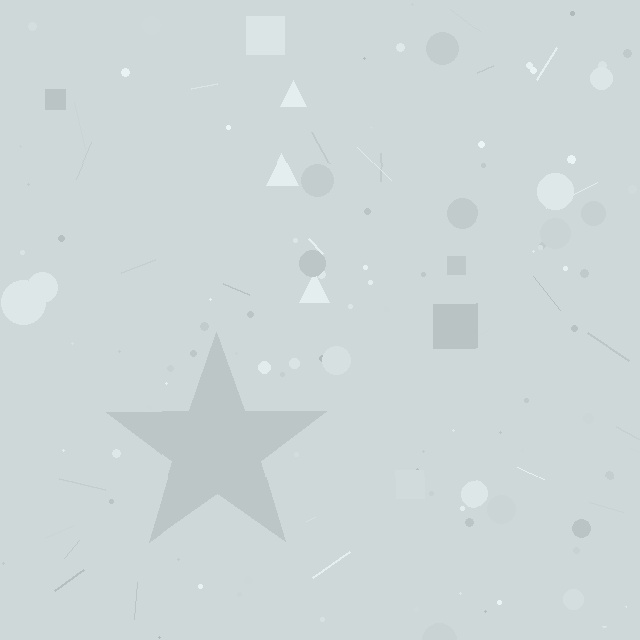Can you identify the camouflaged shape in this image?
The camouflaged shape is a star.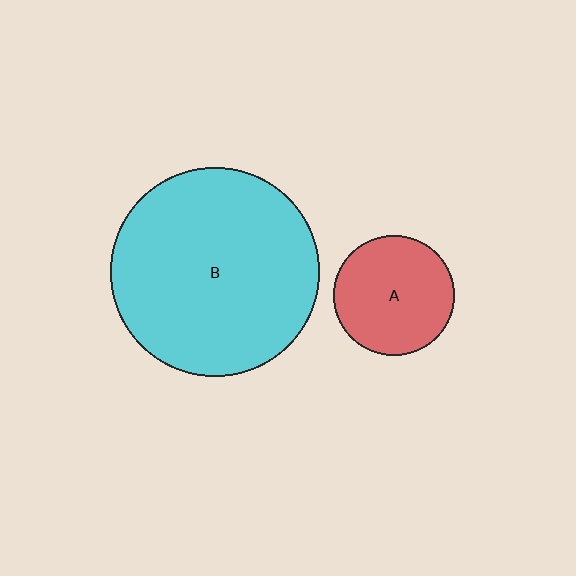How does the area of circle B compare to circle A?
Approximately 3.0 times.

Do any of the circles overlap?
No, none of the circles overlap.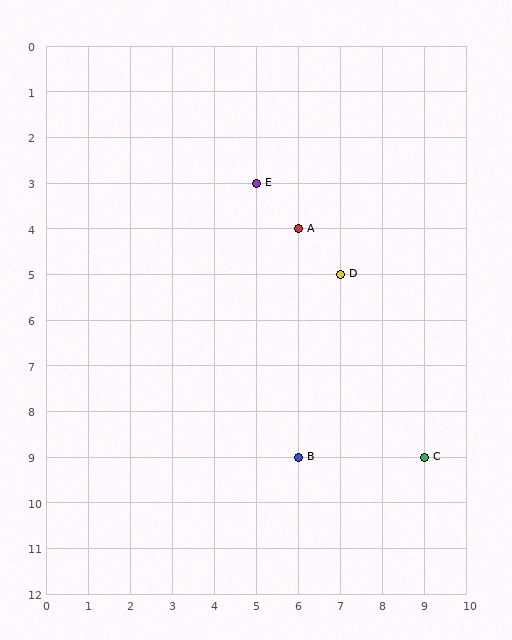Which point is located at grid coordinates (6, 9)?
Point B is at (6, 9).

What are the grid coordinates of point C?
Point C is at grid coordinates (9, 9).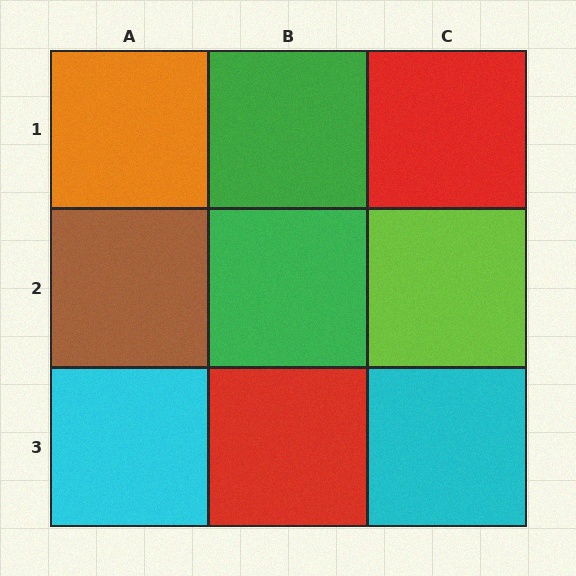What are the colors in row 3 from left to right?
Cyan, red, cyan.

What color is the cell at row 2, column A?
Brown.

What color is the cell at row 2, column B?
Green.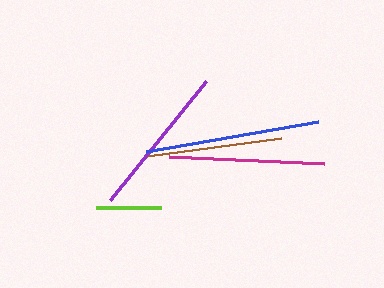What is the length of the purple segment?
The purple segment is approximately 153 pixels long.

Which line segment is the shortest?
The lime line is the shortest at approximately 65 pixels.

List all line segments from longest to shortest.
From longest to shortest: blue, magenta, purple, brown, lime.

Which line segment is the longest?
The blue line is the longest at approximately 175 pixels.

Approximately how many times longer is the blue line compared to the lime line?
The blue line is approximately 2.7 times the length of the lime line.